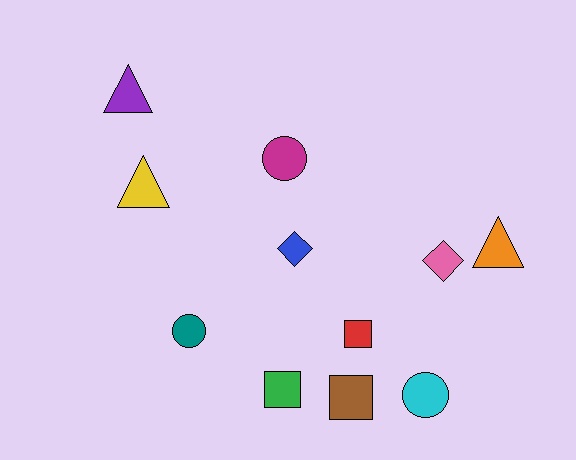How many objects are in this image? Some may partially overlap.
There are 11 objects.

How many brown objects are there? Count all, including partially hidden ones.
There is 1 brown object.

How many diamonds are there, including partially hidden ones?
There are 2 diamonds.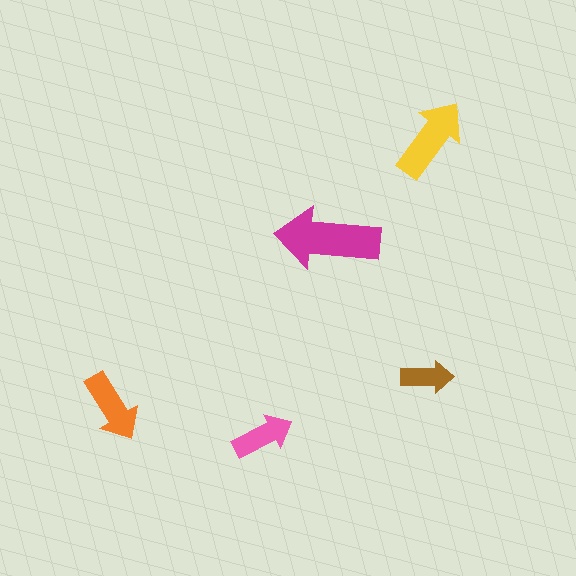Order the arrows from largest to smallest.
the magenta one, the yellow one, the orange one, the pink one, the brown one.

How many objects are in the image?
There are 5 objects in the image.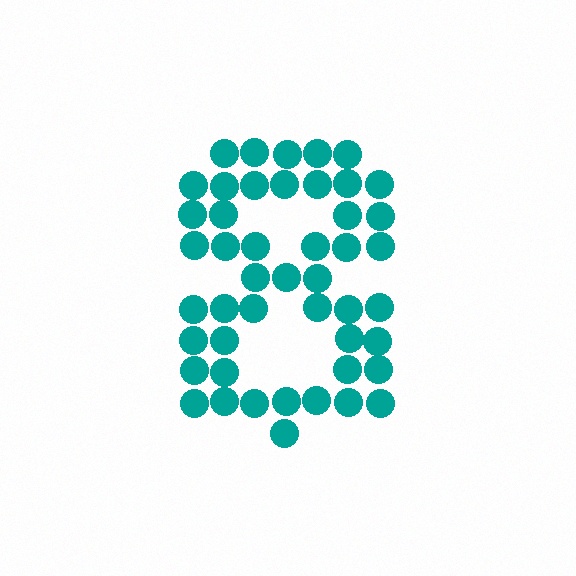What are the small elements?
The small elements are circles.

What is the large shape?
The large shape is the digit 8.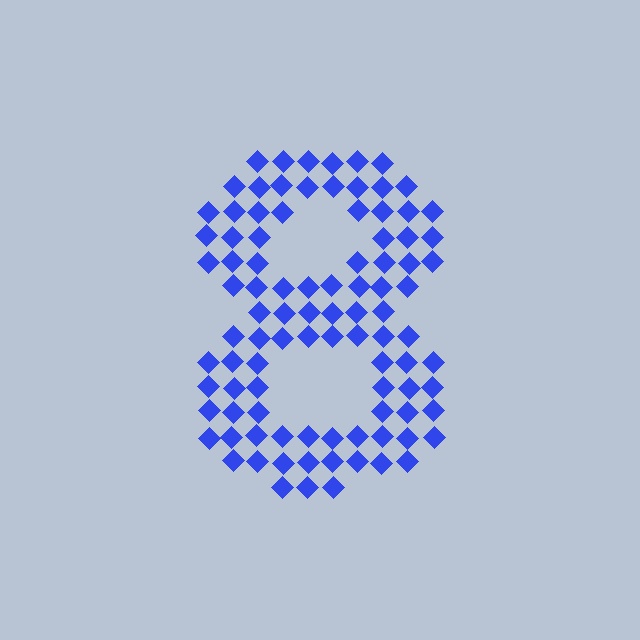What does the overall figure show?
The overall figure shows the digit 8.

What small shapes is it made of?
It is made of small diamonds.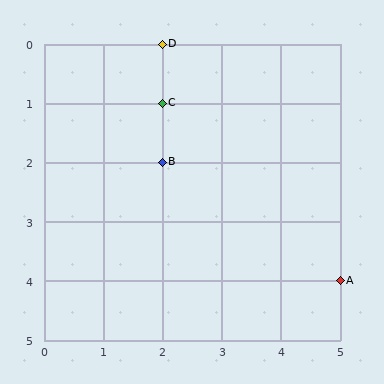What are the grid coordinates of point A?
Point A is at grid coordinates (5, 4).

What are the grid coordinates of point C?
Point C is at grid coordinates (2, 1).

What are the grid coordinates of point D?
Point D is at grid coordinates (2, 0).